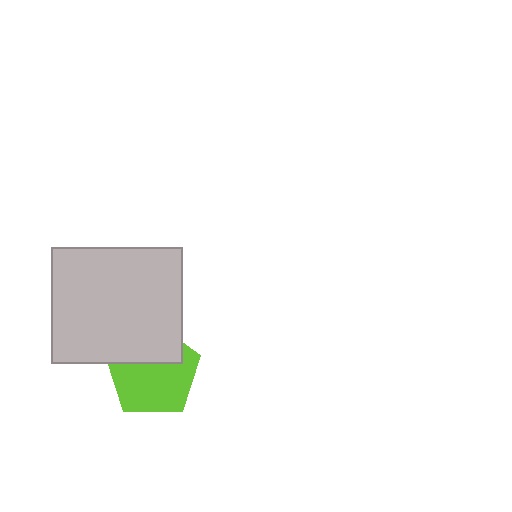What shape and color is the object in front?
The object in front is a light gray rectangle.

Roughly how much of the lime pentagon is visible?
About half of it is visible (roughly 64%).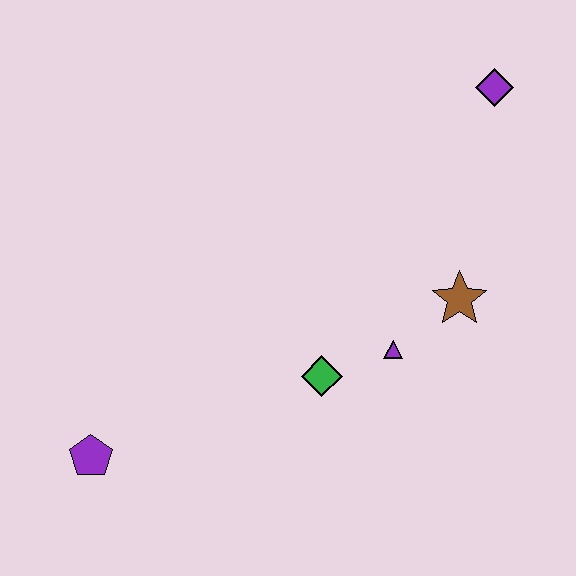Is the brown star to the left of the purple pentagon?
No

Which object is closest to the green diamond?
The purple triangle is closest to the green diamond.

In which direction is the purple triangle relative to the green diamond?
The purple triangle is to the right of the green diamond.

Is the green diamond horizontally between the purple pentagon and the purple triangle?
Yes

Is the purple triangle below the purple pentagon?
No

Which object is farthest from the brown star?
The purple pentagon is farthest from the brown star.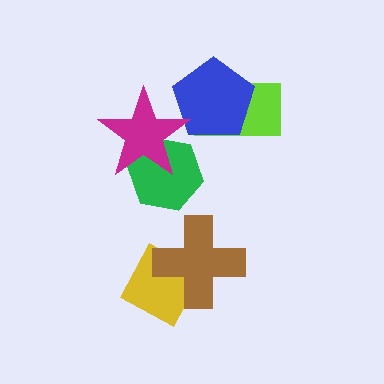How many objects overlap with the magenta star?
2 objects overlap with the magenta star.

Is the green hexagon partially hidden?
Yes, it is partially covered by another shape.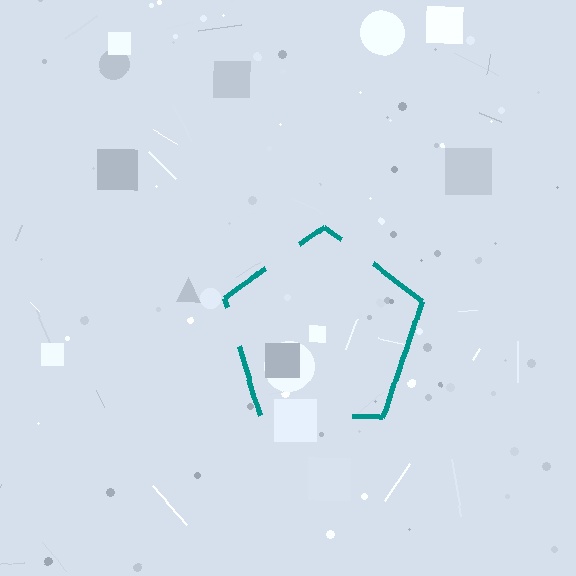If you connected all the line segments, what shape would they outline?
They would outline a pentagon.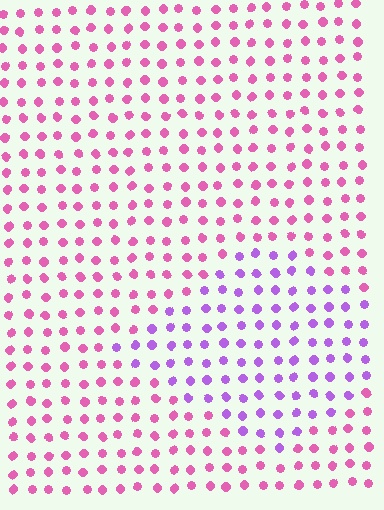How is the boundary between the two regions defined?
The boundary is defined purely by a slight shift in hue (about 44 degrees). Spacing, size, and orientation are identical on both sides.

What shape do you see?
I see a diamond.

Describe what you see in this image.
The image is filled with small pink elements in a uniform arrangement. A diamond-shaped region is visible where the elements are tinted to a slightly different hue, forming a subtle color boundary.